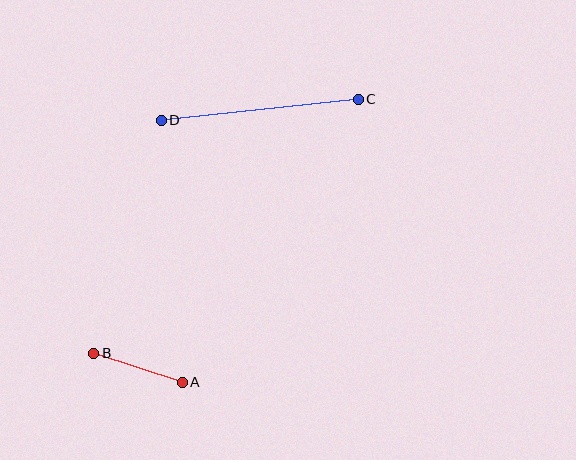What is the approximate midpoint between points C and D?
The midpoint is at approximately (260, 110) pixels.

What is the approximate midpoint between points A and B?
The midpoint is at approximately (138, 368) pixels.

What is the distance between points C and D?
The distance is approximately 198 pixels.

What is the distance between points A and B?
The distance is approximately 93 pixels.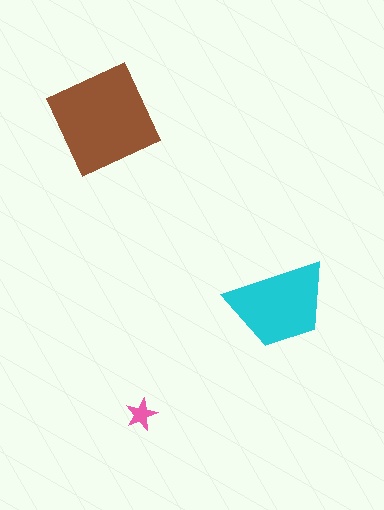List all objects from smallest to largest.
The pink star, the cyan trapezoid, the brown square.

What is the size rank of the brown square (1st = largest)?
1st.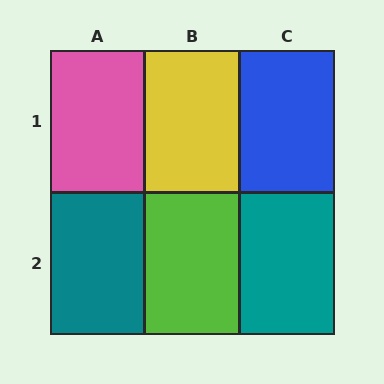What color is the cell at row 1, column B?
Yellow.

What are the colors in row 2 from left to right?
Teal, lime, teal.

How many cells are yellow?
1 cell is yellow.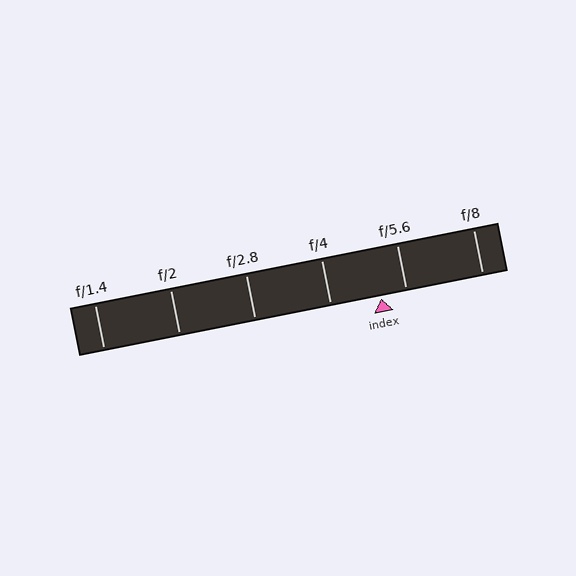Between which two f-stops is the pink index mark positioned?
The index mark is between f/4 and f/5.6.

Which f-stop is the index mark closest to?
The index mark is closest to f/5.6.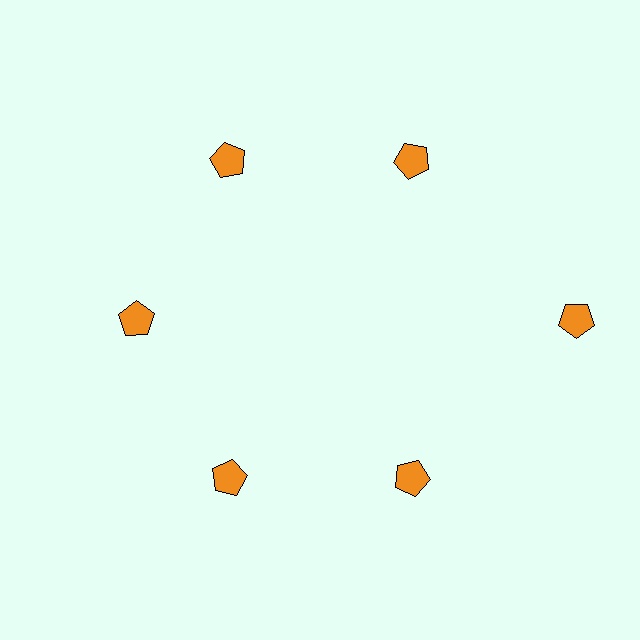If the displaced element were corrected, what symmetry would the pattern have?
It would have 6-fold rotational symmetry — the pattern would map onto itself every 60 degrees.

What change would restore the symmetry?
The symmetry would be restored by moving it inward, back onto the ring so that all 6 pentagons sit at equal angles and equal distance from the center.